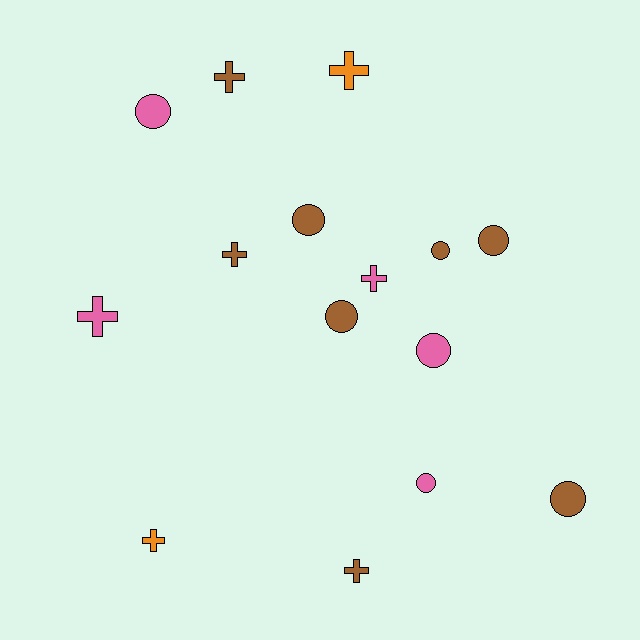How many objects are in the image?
There are 15 objects.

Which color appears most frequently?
Brown, with 8 objects.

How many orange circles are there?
There are no orange circles.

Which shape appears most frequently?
Circle, with 8 objects.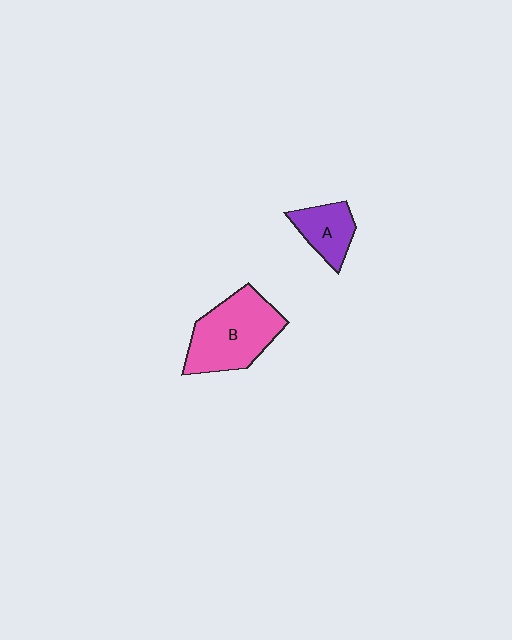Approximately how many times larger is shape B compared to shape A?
Approximately 2.0 times.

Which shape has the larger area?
Shape B (pink).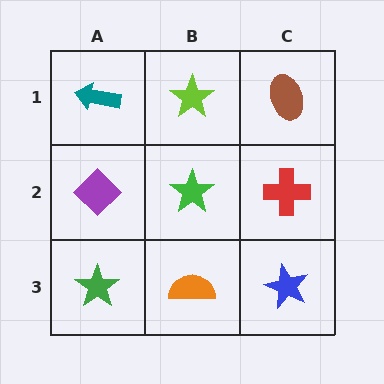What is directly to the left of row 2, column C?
A green star.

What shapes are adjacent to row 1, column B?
A green star (row 2, column B), a teal arrow (row 1, column A), a brown ellipse (row 1, column C).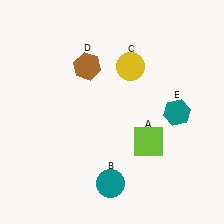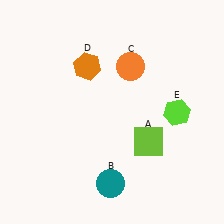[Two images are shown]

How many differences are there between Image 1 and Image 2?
There are 3 differences between the two images.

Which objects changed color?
C changed from yellow to orange. D changed from brown to orange. E changed from teal to lime.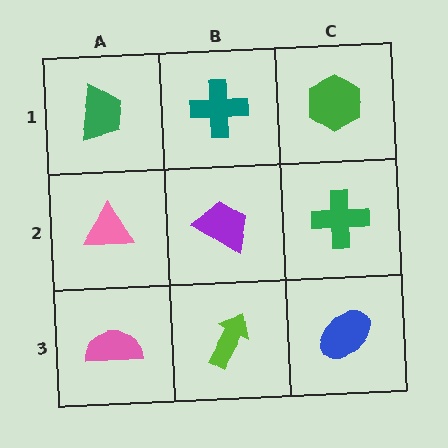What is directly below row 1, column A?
A pink triangle.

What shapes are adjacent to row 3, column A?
A pink triangle (row 2, column A), a lime arrow (row 3, column B).